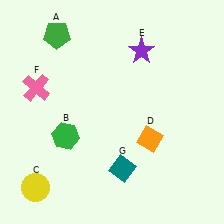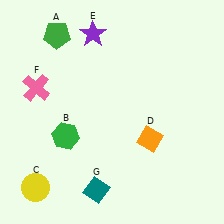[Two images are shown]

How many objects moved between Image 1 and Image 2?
2 objects moved between the two images.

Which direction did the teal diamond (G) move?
The teal diamond (G) moved left.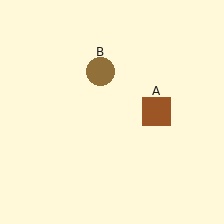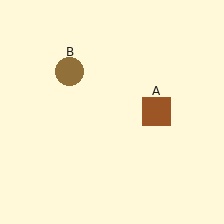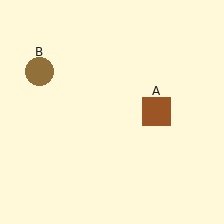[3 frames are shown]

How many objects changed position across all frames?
1 object changed position: brown circle (object B).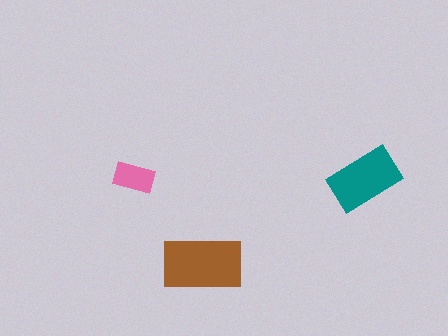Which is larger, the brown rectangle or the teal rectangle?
The brown one.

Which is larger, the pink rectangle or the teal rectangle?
The teal one.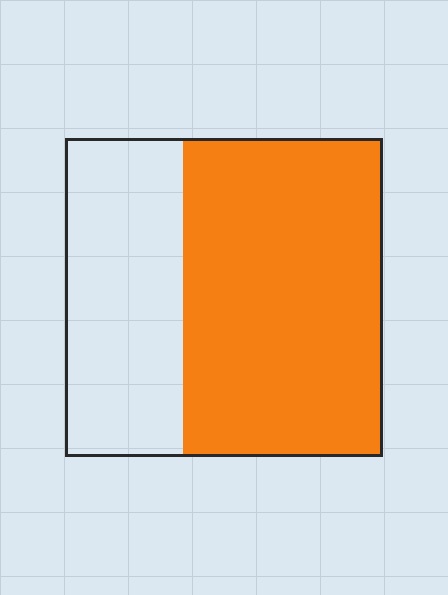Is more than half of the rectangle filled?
Yes.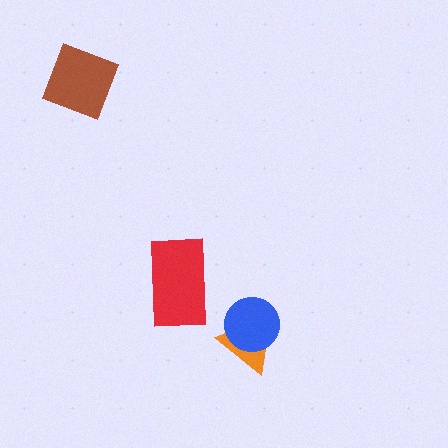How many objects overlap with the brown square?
0 objects overlap with the brown square.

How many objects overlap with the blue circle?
1 object overlaps with the blue circle.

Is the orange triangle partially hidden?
Yes, it is partially covered by another shape.